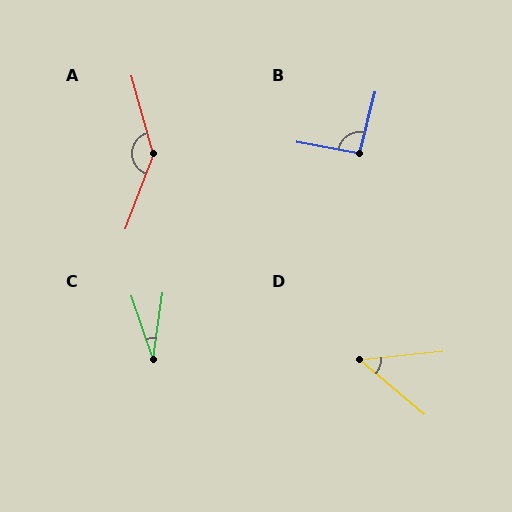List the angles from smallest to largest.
C (27°), D (47°), B (94°), A (144°).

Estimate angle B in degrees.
Approximately 94 degrees.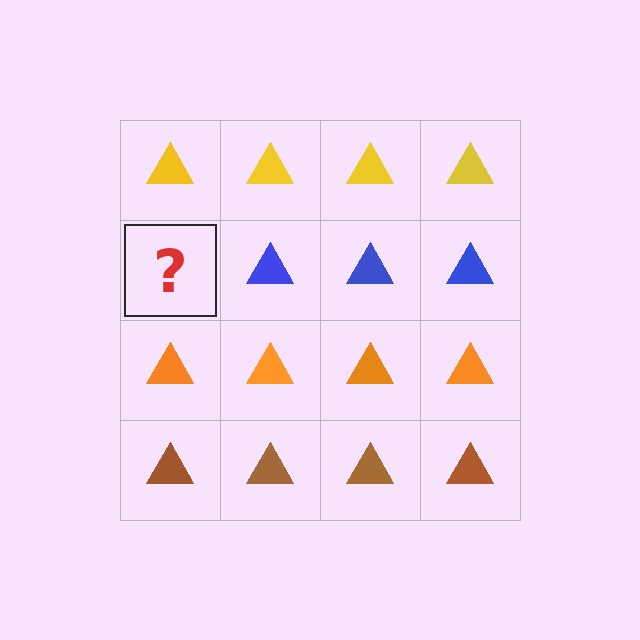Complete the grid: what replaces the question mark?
The question mark should be replaced with a blue triangle.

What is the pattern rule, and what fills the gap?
The rule is that each row has a consistent color. The gap should be filled with a blue triangle.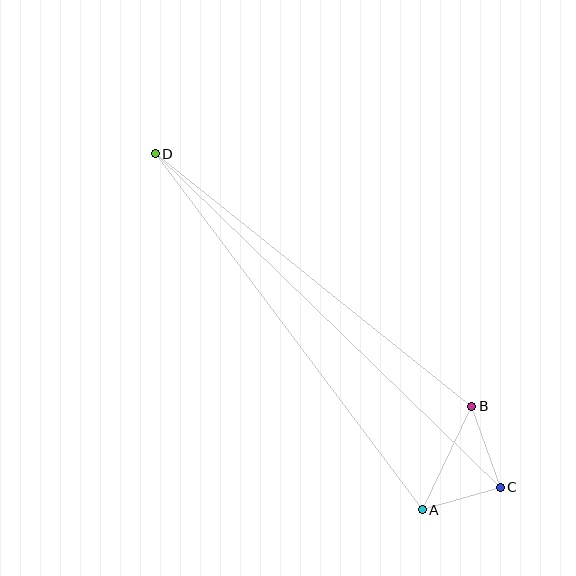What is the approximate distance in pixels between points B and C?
The distance between B and C is approximately 86 pixels.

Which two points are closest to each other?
Points A and C are closest to each other.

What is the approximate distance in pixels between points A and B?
The distance between A and B is approximately 115 pixels.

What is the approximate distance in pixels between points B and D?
The distance between B and D is approximately 405 pixels.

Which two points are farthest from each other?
Points C and D are farthest from each other.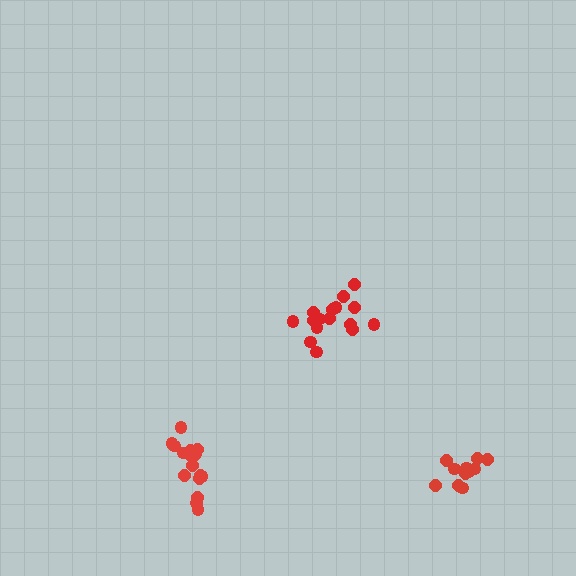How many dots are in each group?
Group 1: 16 dots, Group 2: 12 dots, Group 3: 16 dots (44 total).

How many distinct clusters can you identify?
There are 3 distinct clusters.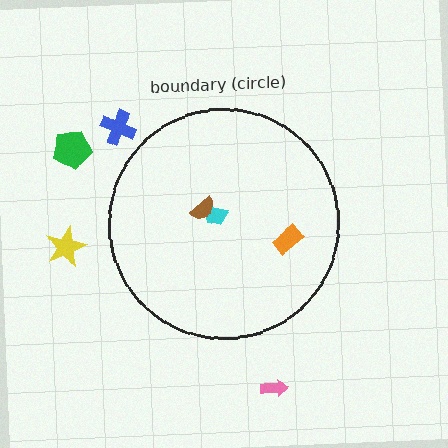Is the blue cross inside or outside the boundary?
Outside.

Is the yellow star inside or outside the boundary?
Outside.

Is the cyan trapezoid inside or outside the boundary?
Inside.